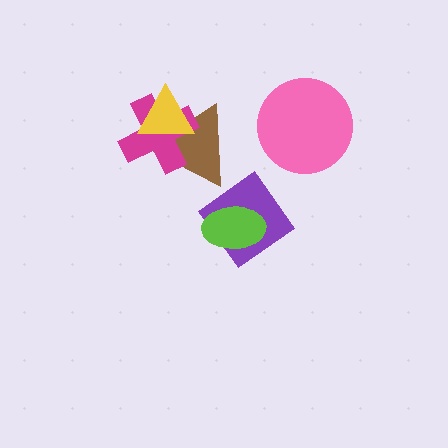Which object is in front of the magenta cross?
The yellow triangle is in front of the magenta cross.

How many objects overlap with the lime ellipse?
1 object overlaps with the lime ellipse.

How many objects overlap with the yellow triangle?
2 objects overlap with the yellow triangle.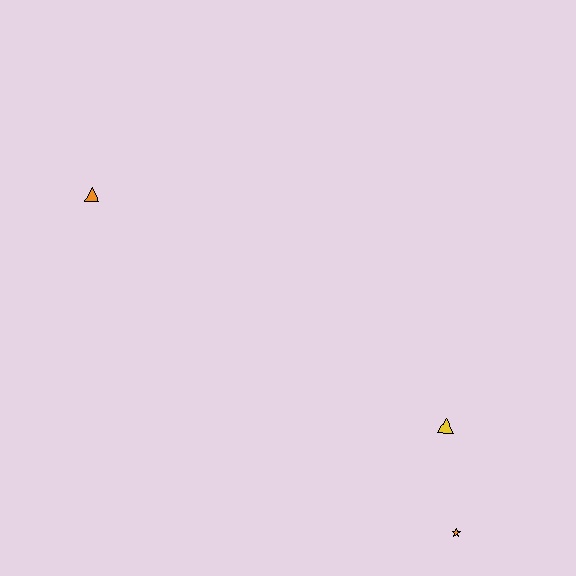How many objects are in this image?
There are 3 objects.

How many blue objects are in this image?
There are no blue objects.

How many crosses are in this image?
There are no crosses.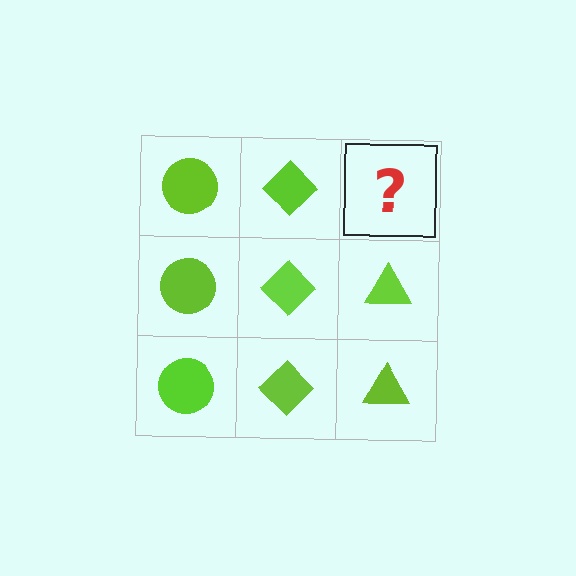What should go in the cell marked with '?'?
The missing cell should contain a lime triangle.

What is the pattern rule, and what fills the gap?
The rule is that each column has a consistent shape. The gap should be filled with a lime triangle.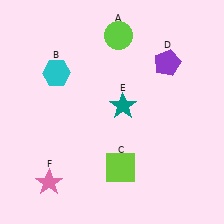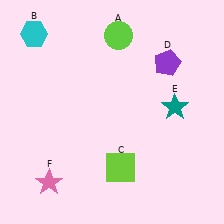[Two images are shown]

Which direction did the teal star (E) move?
The teal star (E) moved right.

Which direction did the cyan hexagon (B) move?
The cyan hexagon (B) moved up.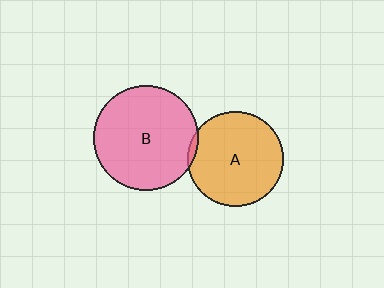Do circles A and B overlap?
Yes.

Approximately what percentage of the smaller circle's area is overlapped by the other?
Approximately 5%.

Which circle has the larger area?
Circle B (pink).